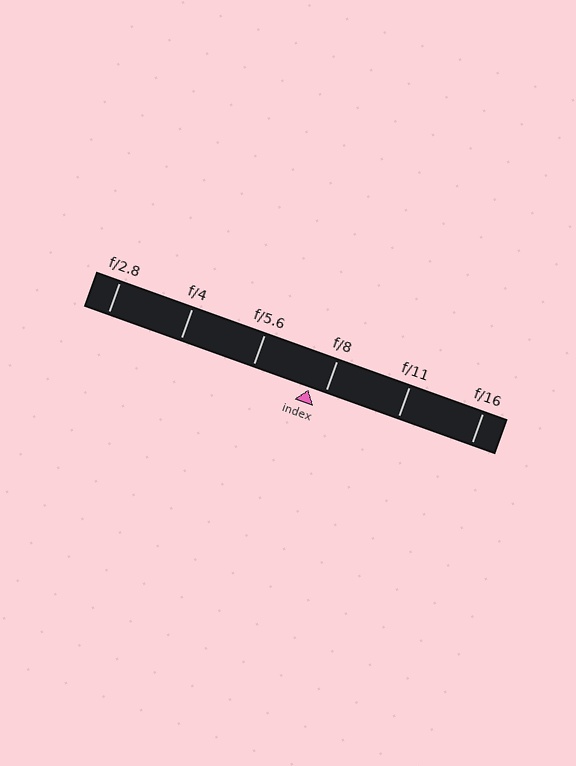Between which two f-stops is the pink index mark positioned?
The index mark is between f/5.6 and f/8.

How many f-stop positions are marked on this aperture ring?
There are 6 f-stop positions marked.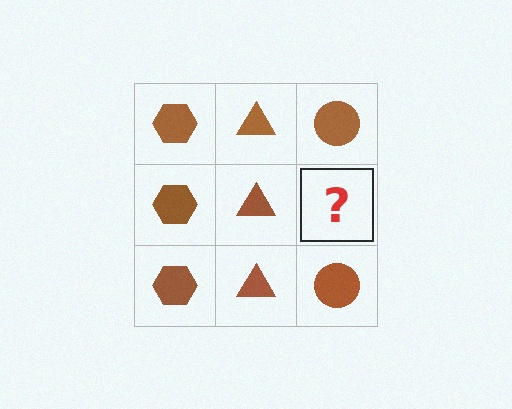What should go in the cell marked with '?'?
The missing cell should contain a brown circle.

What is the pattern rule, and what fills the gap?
The rule is that each column has a consistent shape. The gap should be filled with a brown circle.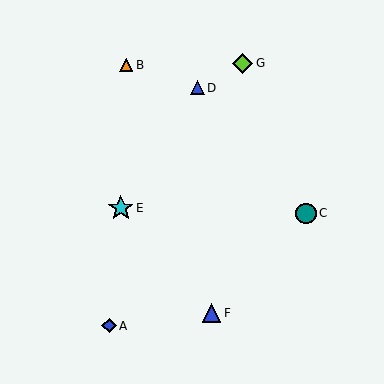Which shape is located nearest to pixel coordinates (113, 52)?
The orange triangle (labeled B) at (126, 65) is nearest to that location.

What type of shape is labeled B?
Shape B is an orange triangle.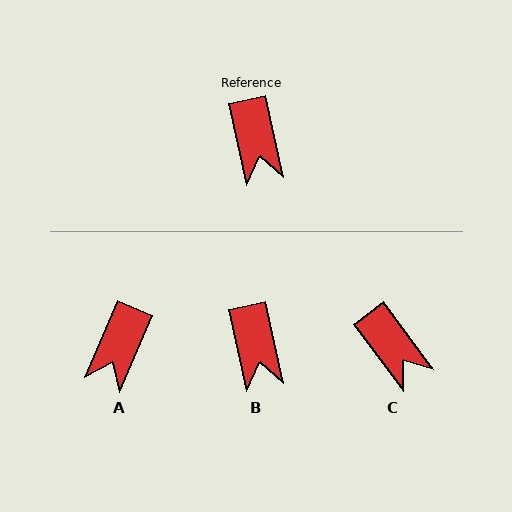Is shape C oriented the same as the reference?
No, it is off by about 24 degrees.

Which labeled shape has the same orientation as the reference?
B.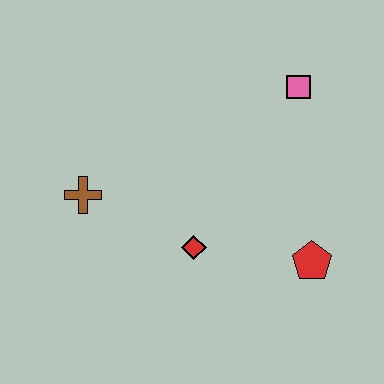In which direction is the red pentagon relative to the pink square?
The red pentagon is below the pink square.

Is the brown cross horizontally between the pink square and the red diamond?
No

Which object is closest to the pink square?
The red pentagon is closest to the pink square.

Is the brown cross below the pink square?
Yes